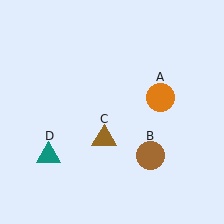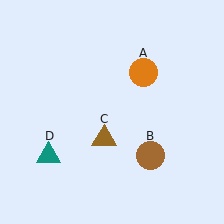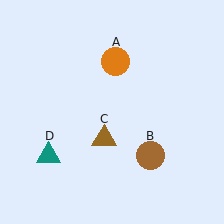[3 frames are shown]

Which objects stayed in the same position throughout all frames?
Brown circle (object B) and brown triangle (object C) and teal triangle (object D) remained stationary.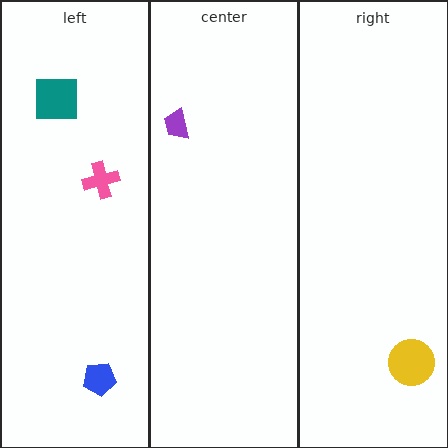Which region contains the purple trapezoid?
The center region.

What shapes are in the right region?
The yellow circle.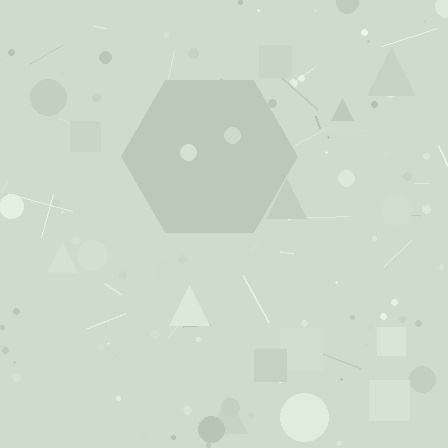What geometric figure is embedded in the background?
A hexagon is embedded in the background.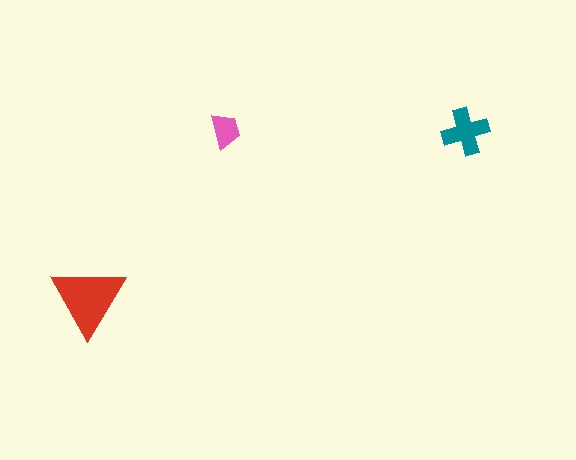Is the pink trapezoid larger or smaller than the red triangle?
Smaller.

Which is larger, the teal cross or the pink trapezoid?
The teal cross.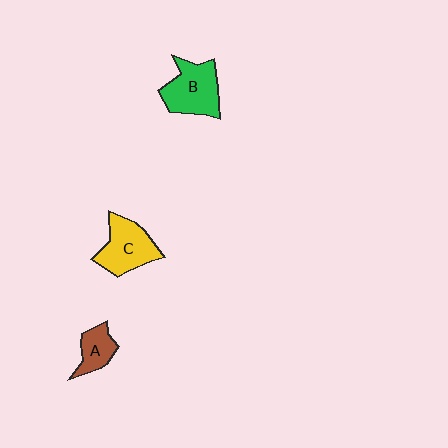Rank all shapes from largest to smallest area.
From largest to smallest: B (green), C (yellow), A (brown).